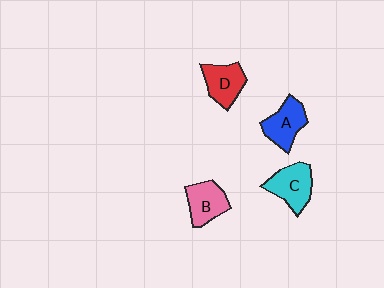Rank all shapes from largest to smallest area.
From largest to smallest: C (cyan), A (blue), B (pink), D (red).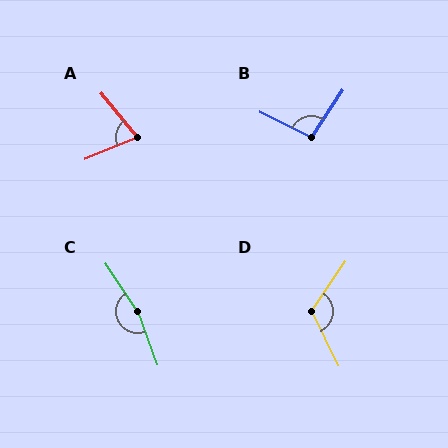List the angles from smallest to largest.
A (73°), B (97°), D (120°), C (167°).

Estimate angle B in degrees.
Approximately 97 degrees.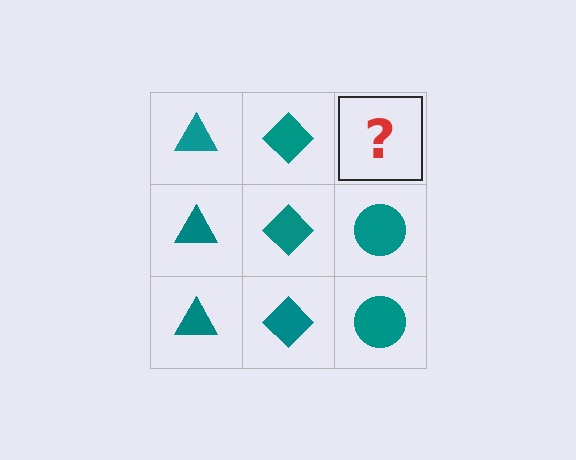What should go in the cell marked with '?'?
The missing cell should contain a teal circle.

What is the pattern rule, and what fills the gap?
The rule is that each column has a consistent shape. The gap should be filled with a teal circle.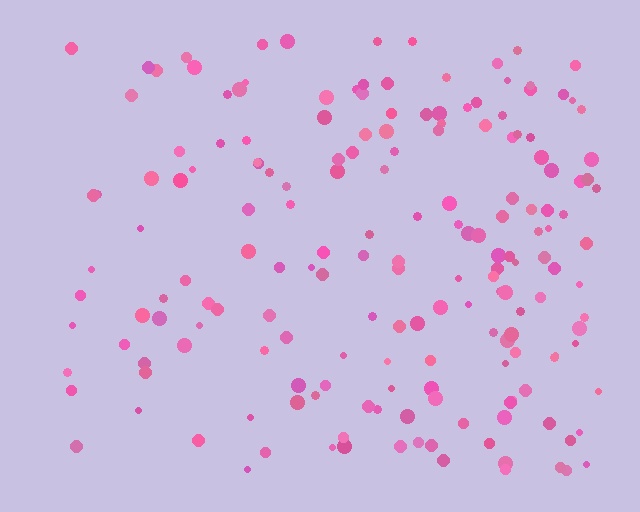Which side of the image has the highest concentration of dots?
The right.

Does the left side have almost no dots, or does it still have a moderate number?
Still a moderate number, just noticeably fewer than the right.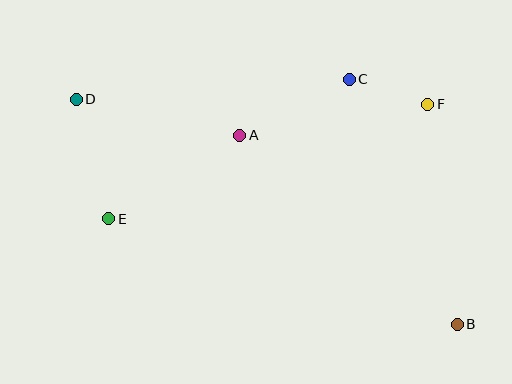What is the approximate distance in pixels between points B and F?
The distance between B and F is approximately 222 pixels.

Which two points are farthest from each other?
Points B and D are farthest from each other.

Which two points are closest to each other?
Points C and F are closest to each other.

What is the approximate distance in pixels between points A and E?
The distance between A and E is approximately 155 pixels.